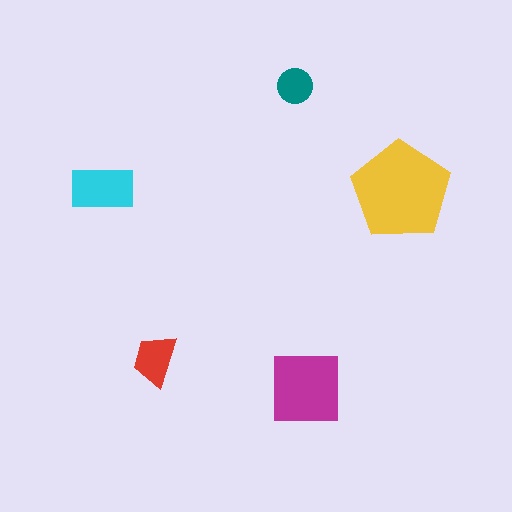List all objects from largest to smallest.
The yellow pentagon, the magenta square, the cyan rectangle, the red trapezoid, the teal circle.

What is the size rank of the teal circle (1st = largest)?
5th.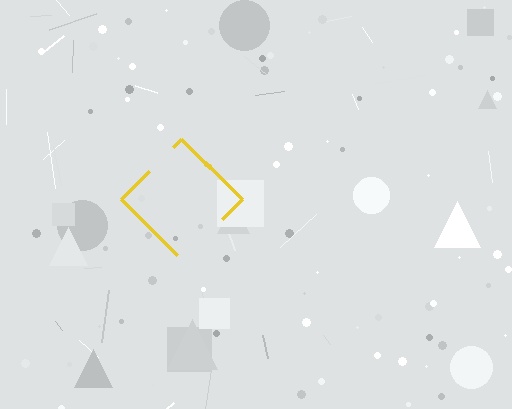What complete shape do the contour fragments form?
The contour fragments form a diamond.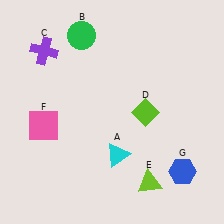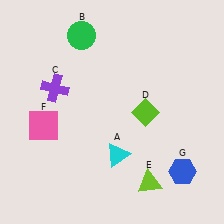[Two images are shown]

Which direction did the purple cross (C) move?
The purple cross (C) moved down.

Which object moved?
The purple cross (C) moved down.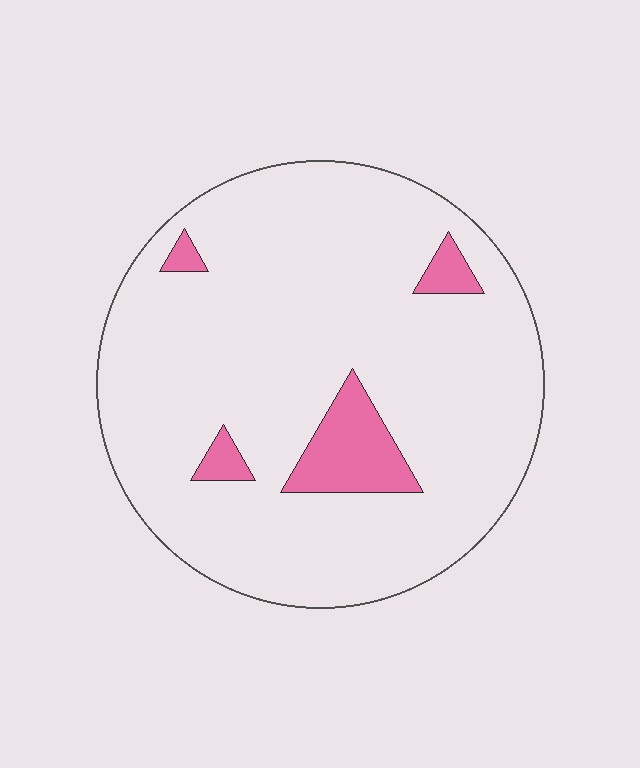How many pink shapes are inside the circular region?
4.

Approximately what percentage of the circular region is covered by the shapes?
Approximately 10%.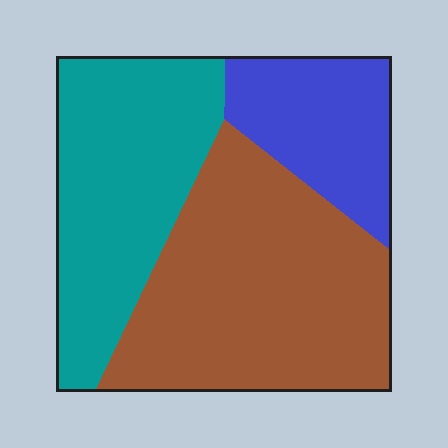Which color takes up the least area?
Blue, at roughly 20%.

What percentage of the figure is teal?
Teal covers 34% of the figure.